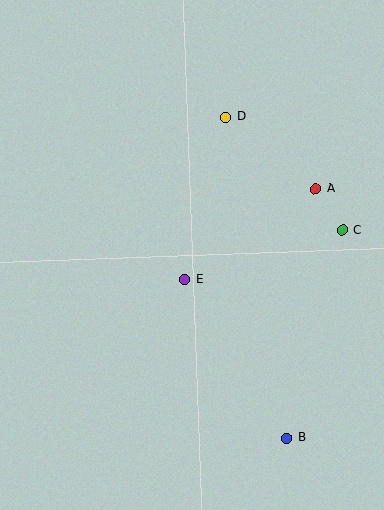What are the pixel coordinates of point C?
Point C is at (343, 230).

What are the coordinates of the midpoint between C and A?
The midpoint between C and A is at (329, 210).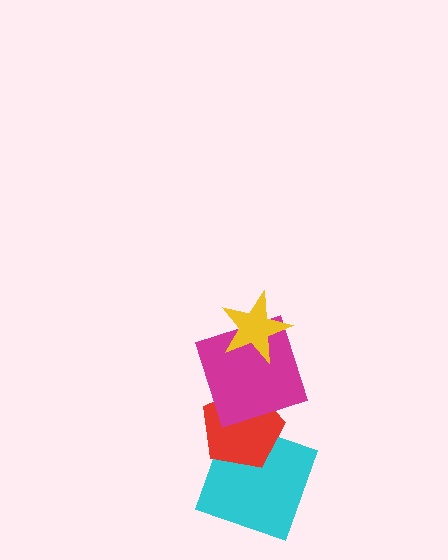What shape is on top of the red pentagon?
The magenta square is on top of the red pentagon.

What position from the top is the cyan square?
The cyan square is 4th from the top.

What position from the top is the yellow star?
The yellow star is 1st from the top.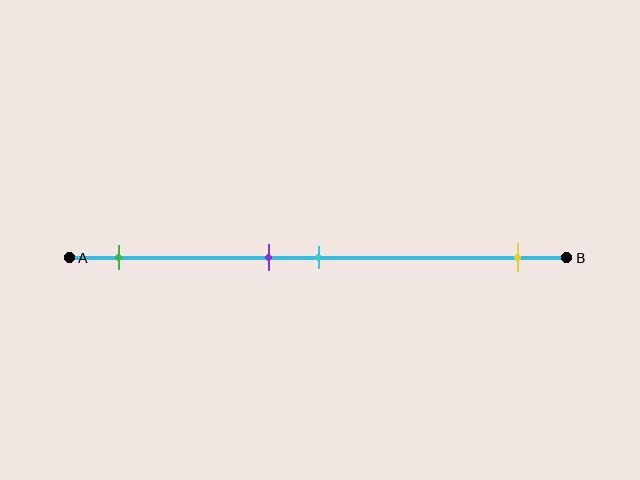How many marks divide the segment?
There are 4 marks dividing the segment.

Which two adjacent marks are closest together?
The purple and cyan marks are the closest adjacent pair.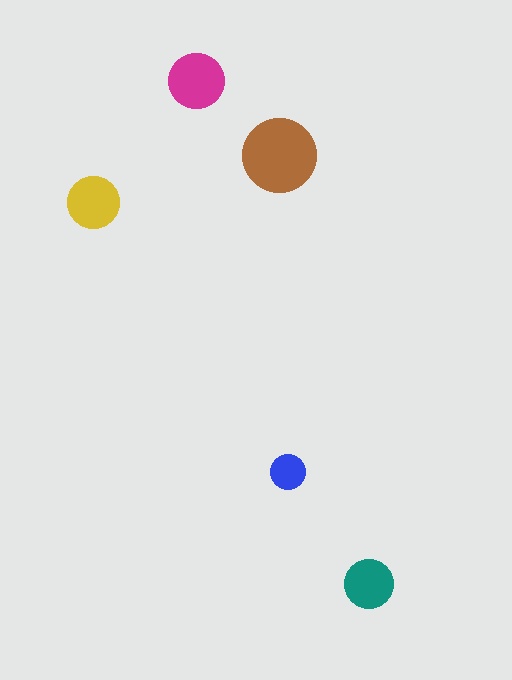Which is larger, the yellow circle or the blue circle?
The yellow one.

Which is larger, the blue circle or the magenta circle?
The magenta one.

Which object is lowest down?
The teal circle is bottommost.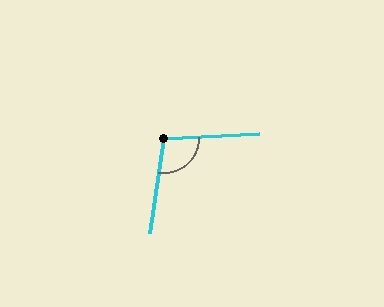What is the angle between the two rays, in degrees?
Approximately 101 degrees.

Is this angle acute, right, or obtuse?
It is obtuse.